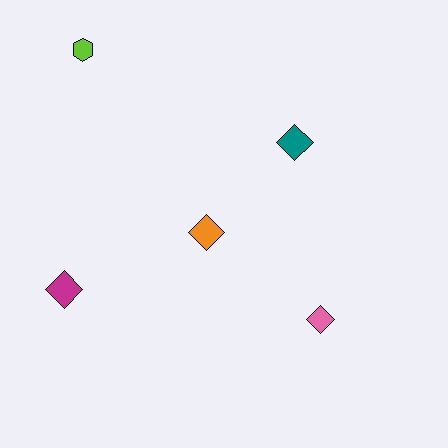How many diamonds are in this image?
There are 4 diamonds.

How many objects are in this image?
There are 5 objects.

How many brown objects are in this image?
There are no brown objects.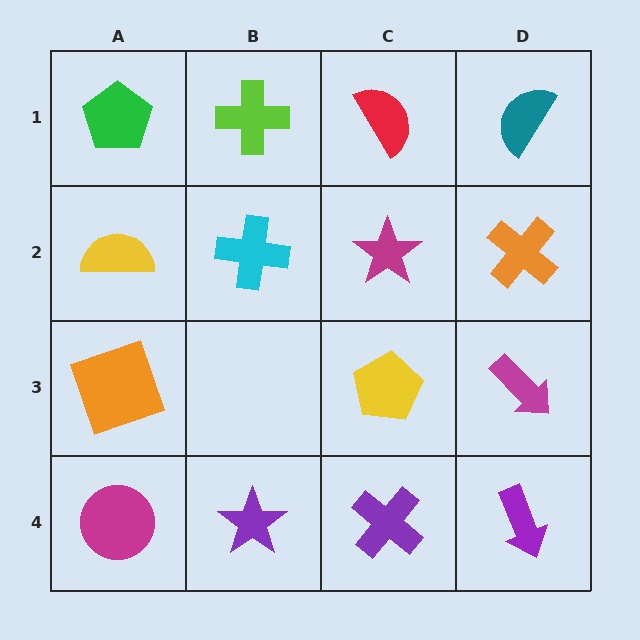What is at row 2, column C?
A magenta star.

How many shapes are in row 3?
3 shapes.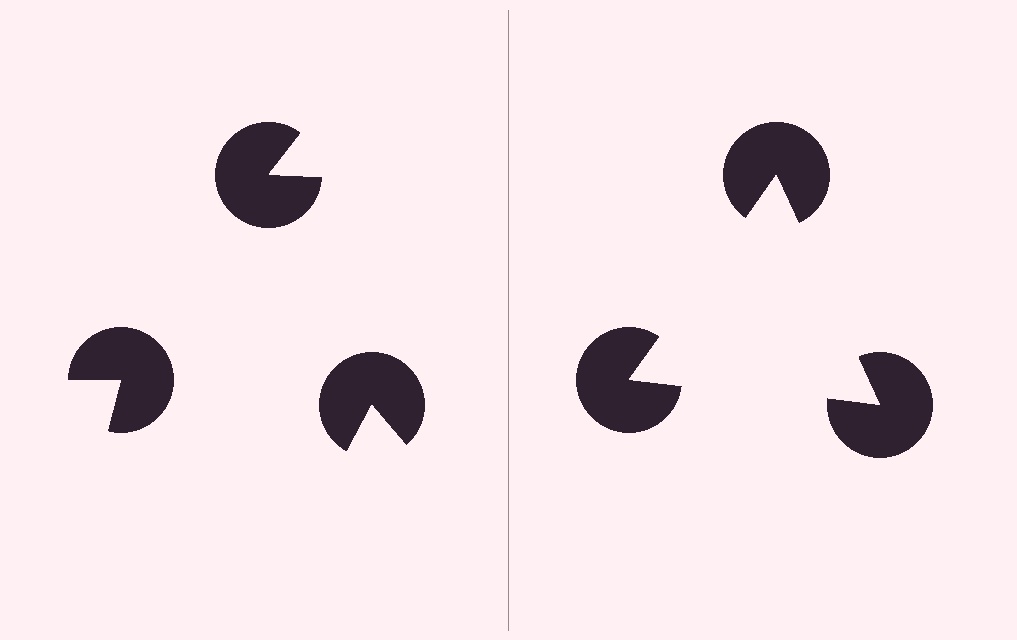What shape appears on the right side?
An illusory triangle.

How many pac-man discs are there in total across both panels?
6 — 3 on each side.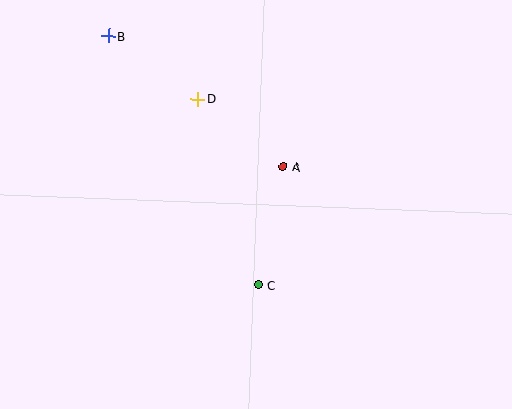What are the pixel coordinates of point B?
Point B is at (108, 36).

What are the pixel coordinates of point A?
Point A is at (283, 167).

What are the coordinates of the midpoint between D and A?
The midpoint between D and A is at (240, 133).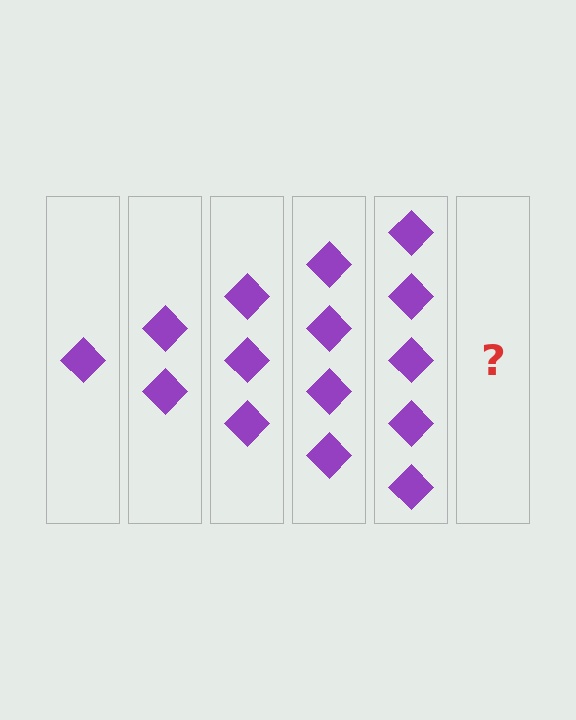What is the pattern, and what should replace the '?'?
The pattern is that each step adds one more diamond. The '?' should be 6 diamonds.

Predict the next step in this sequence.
The next step is 6 diamonds.